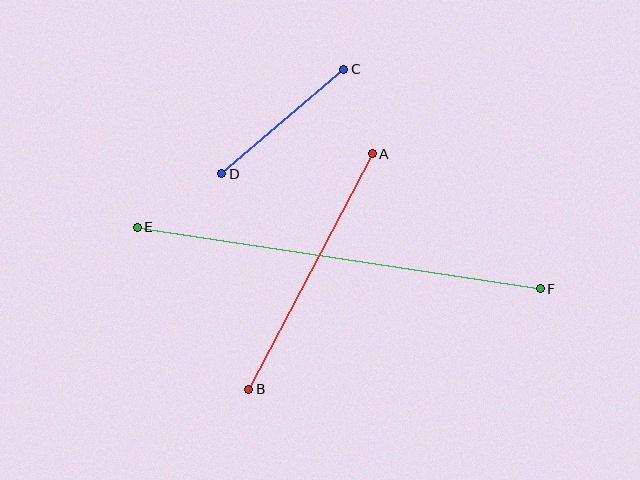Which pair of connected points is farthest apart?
Points E and F are farthest apart.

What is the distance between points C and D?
The distance is approximately 161 pixels.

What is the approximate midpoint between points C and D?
The midpoint is at approximately (283, 121) pixels.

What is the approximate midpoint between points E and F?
The midpoint is at approximately (339, 258) pixels.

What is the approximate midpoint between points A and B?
The midpoint is at approximately (311, 271) pixels.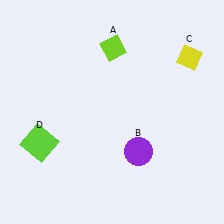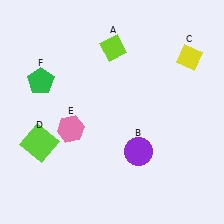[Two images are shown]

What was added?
A pink hexagon (E), a green pentagon (F) were added in Image 2.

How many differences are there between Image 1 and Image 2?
There are 2 differences between the two images.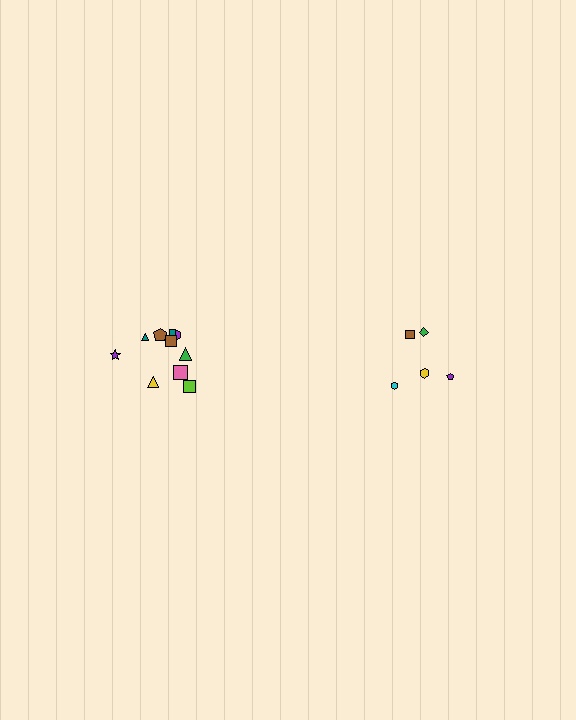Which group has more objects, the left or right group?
The left group.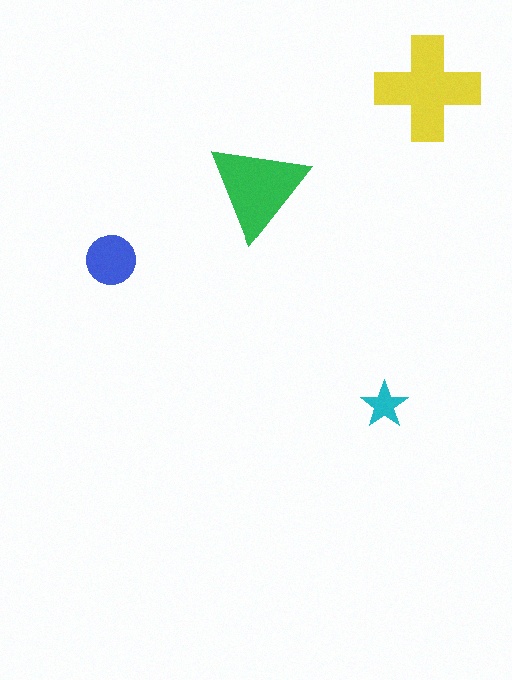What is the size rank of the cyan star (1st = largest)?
4th.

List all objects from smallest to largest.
The cyan star, the blue circle, the green triangle, the yellow cross.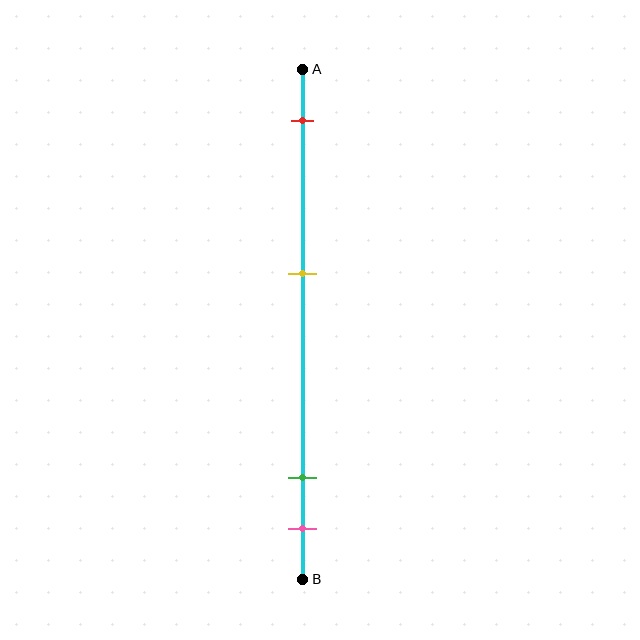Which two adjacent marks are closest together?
The green and pink marks are the closest adjacent pair.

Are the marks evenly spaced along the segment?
No, the marks are not evenly spaced.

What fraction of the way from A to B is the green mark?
The green mark is approximately 80% (0.8) of the way from A to B.